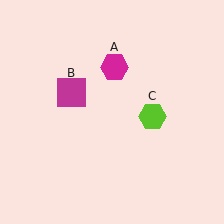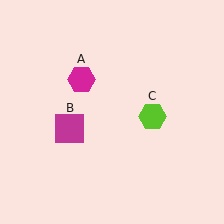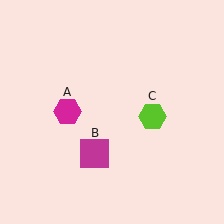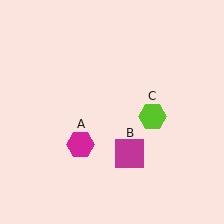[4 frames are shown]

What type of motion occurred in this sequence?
The magenta hexagon (object A), magenta square (object B) rotated counterclockwise around the center of the scene.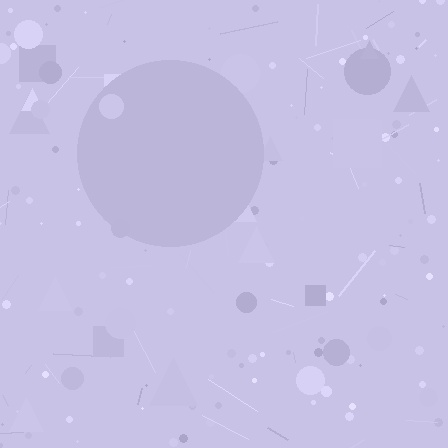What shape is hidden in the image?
A circle is hidden in the image.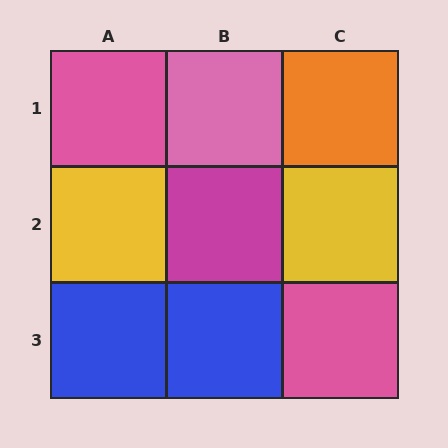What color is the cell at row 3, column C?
Pink.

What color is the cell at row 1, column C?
Orange.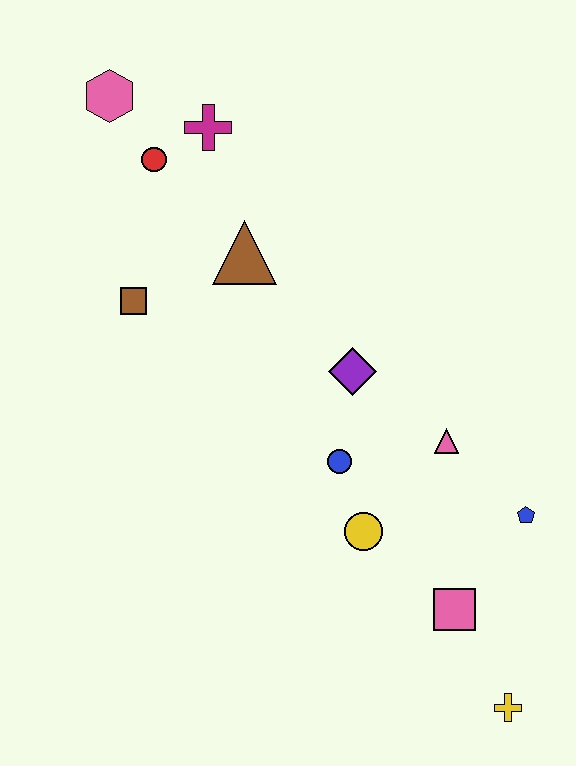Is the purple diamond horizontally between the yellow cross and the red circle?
Yes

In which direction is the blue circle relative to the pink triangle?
The blue circle is to the left of the pink triangle.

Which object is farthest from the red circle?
The yellow cross is farthest from the red circle.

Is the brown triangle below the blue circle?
No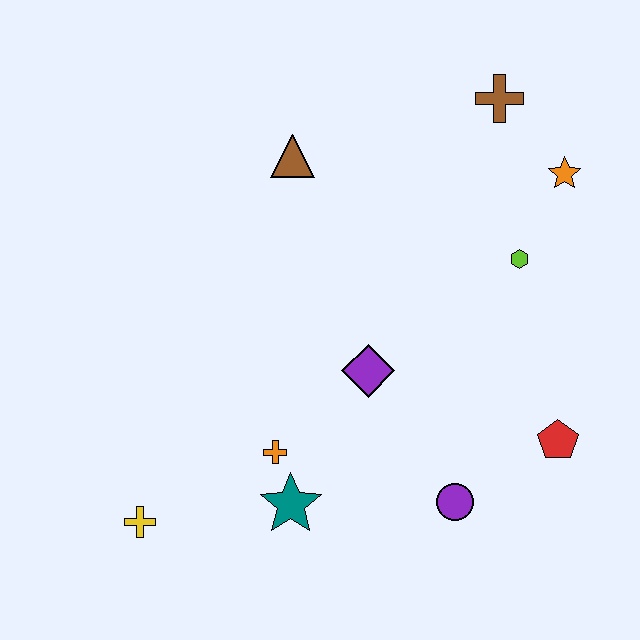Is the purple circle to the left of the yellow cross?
No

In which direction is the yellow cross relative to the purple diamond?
The yellow cross is to the left of the purple diamond.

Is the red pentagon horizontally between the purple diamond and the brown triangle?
No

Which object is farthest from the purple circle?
The brown cross is farthest from the purple circle.